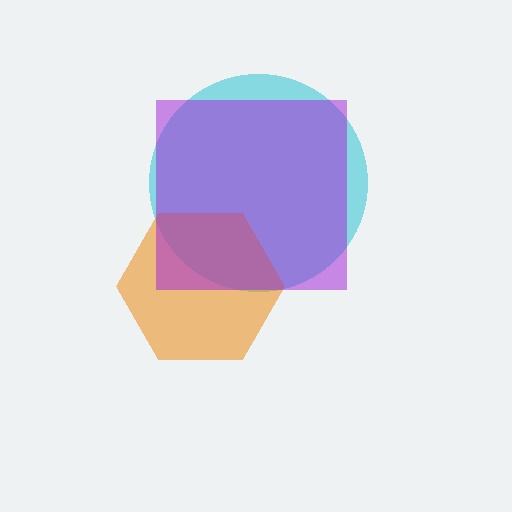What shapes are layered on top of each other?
The layered shapes are: a cyan circle, an orange hexagon, a purple square.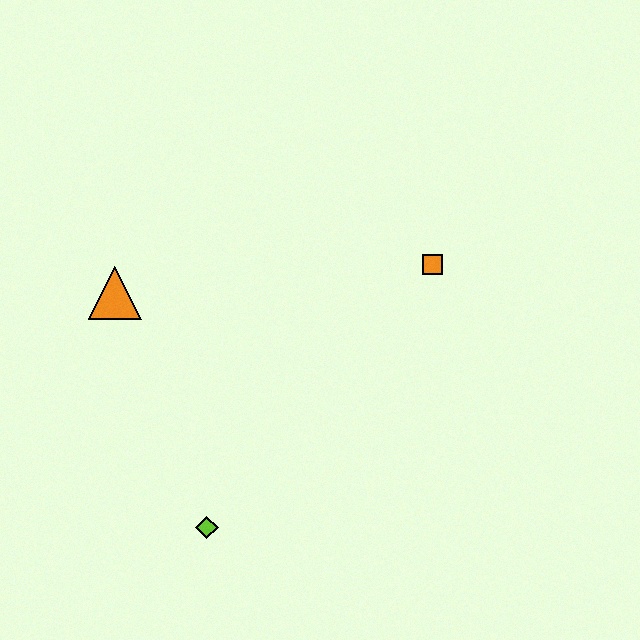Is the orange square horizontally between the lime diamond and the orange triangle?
No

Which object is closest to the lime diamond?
The orange triangle is closest to the lime diamond.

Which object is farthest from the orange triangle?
The orange square is farthest from the orange triangle.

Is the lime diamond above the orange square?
No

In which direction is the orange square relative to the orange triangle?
The orange square is to the right of the orange triangle.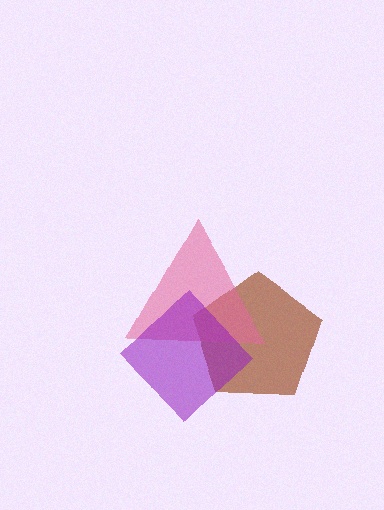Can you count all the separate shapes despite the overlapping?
Yes, there are 3 separate shapes.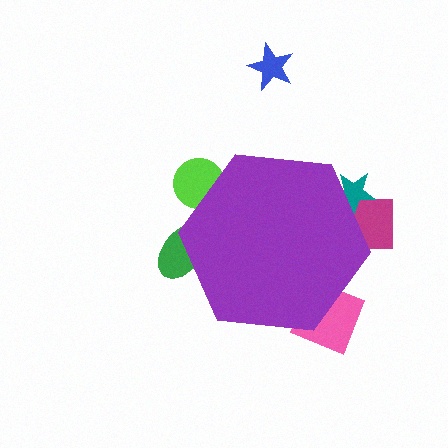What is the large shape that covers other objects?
A purple hexagon.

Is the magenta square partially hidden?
Yes, the magenta square is partially hidden behind the purple hexagon.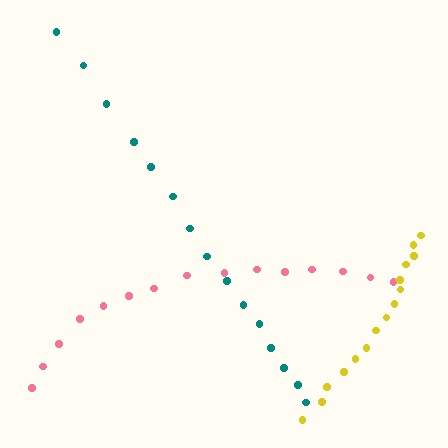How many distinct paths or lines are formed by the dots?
There are 3 distinct paths.